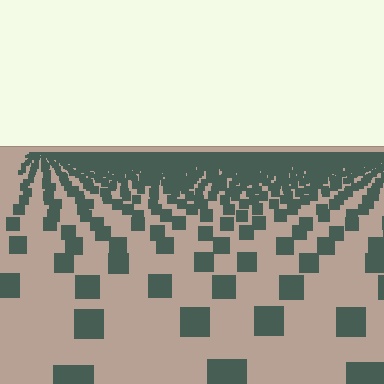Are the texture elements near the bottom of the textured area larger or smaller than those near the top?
Larger. Near the bottom, elements are closer to the viewer and appear at a bigger on-screen size.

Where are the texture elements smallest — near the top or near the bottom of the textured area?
Near the top.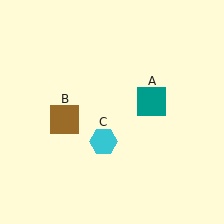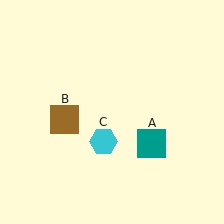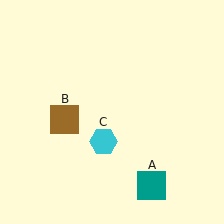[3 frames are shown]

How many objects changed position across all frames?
1 object changed position: teal square (object A).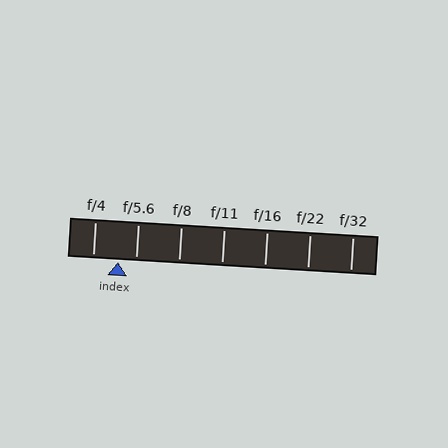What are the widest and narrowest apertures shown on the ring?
The widest aperture shown is f/4 and the narrowest is f/32.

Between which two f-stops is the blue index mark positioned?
The index mark is between f/4 and f/5.6.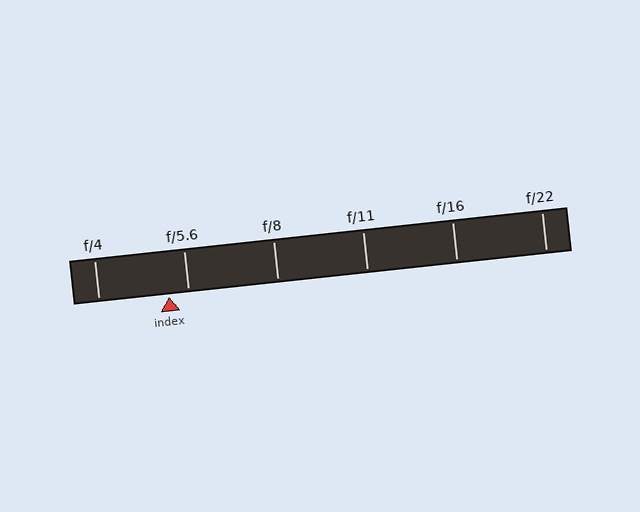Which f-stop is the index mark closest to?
The index mark is closest to f/5.6.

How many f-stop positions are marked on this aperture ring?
There are 6 f-stop positions marked.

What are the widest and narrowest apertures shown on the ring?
The widest aperture shown is f/4 and the narrowest is f/22.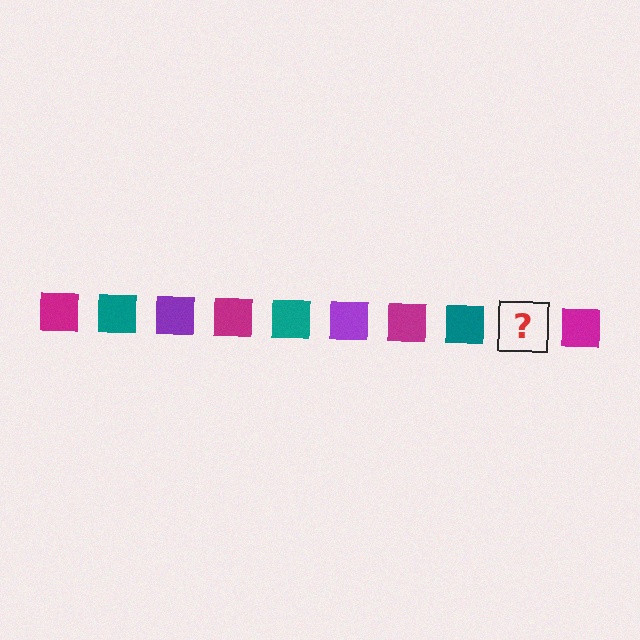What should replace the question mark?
The question mark should be replaced with a purple square.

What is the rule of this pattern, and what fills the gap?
The rule is that the pattern cycles through magenta, teal, purple squares. The gap should be filled with a purple square.